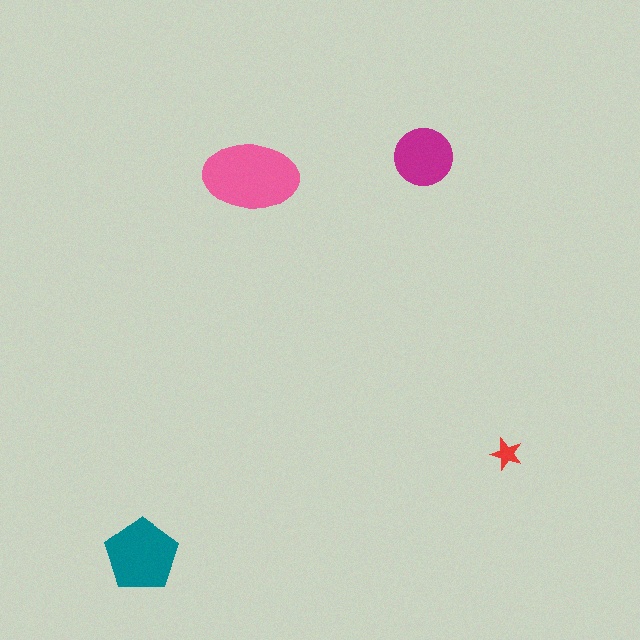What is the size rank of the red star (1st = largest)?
4th.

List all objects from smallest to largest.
The red star, the magenta circle, the teal pentagon, the pink ellipse.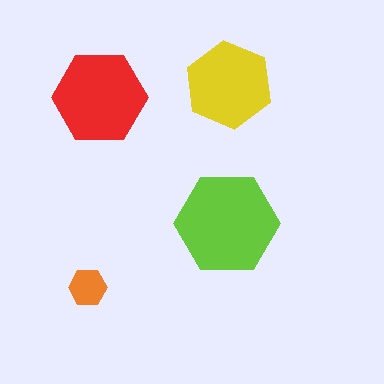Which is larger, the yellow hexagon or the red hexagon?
The red one.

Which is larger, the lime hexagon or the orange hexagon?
The lime one.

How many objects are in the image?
There are 4 objects in the image.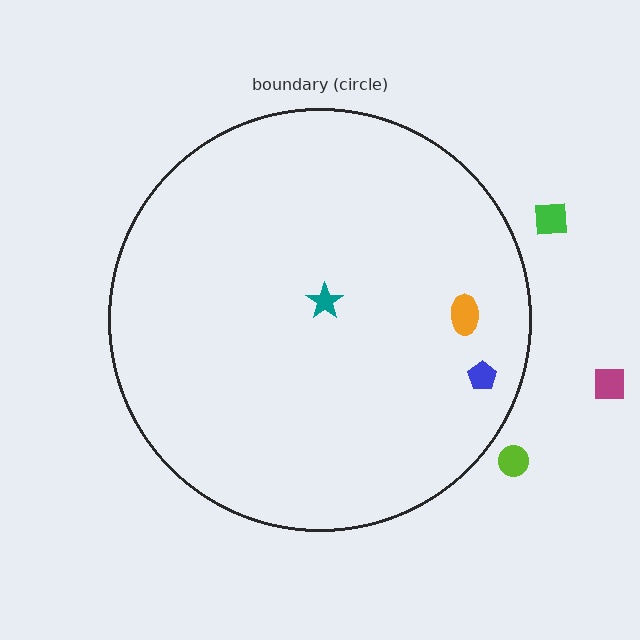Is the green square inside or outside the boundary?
Outside.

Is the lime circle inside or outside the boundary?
Outside.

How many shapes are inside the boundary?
3 inside, 3 outside.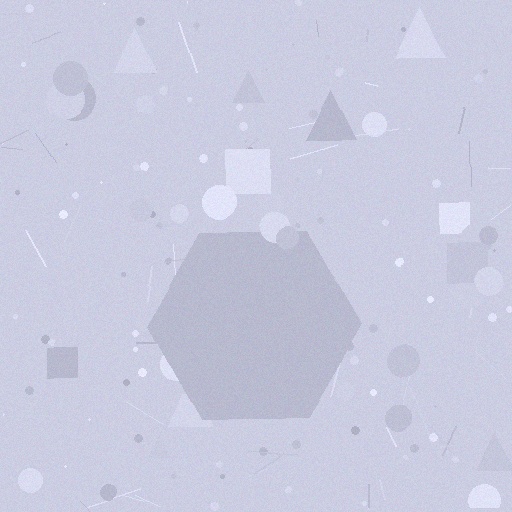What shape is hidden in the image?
A hexagon is hidden in the image.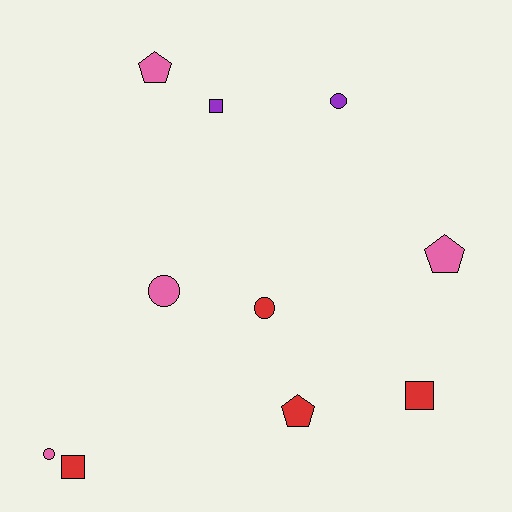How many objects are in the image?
There are 10 objects.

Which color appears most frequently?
Red, with 4 objects.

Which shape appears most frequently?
Circle, with 4 objects.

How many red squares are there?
There are 2 red squares.